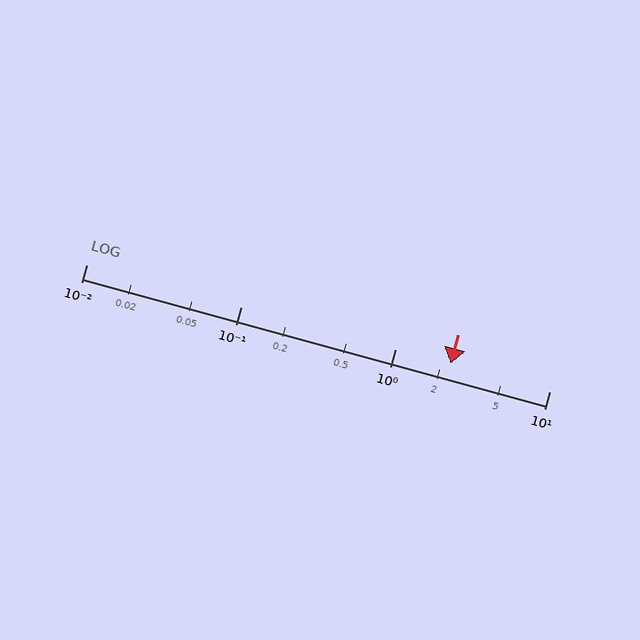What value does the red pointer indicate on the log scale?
The pointer indicates approximately 2.3.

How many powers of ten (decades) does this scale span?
The scale spans 3 decades, from 0.01 to 10.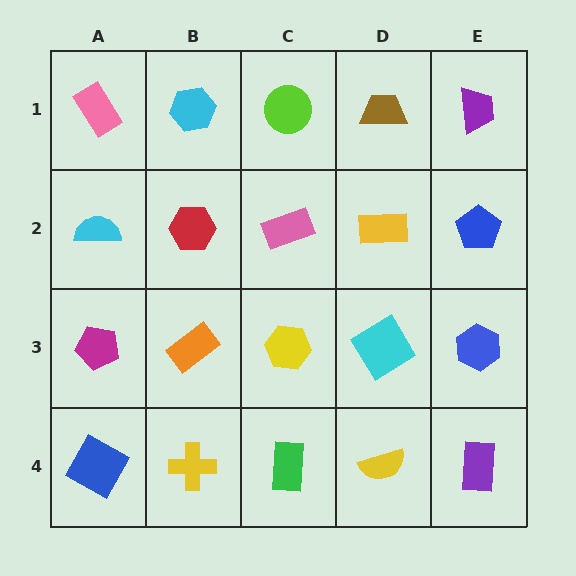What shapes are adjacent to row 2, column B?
A cyan hexagon (row 1, column B), an orange rectangle (row 3, column B), a cyan semicircle (row 2, column A), a pink rectangle (row 2, column C).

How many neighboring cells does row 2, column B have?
4.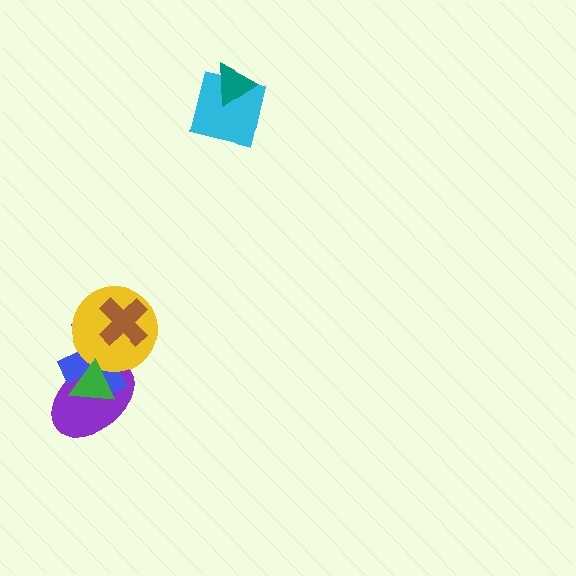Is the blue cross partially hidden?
Yes, it is partially covered by another shape.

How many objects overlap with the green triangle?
3 objects overlap with the green triangle.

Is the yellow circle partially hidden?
Yes, it is partially covered by another shape.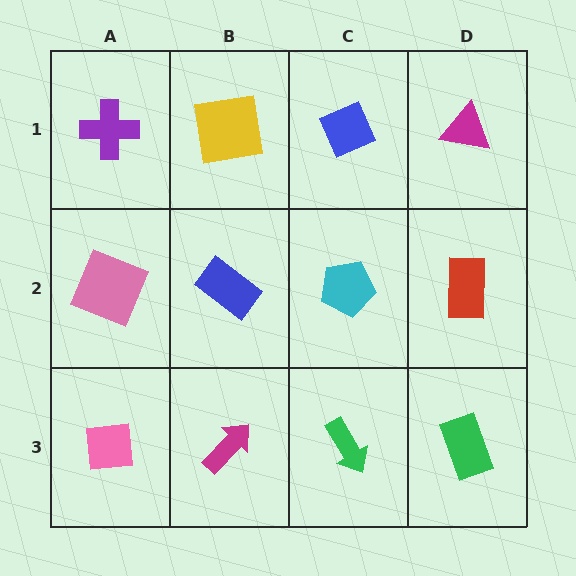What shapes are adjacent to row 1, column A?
A pink square (row 2, column A), a yellow square (row 1, column B).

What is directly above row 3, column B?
A blue rectangle.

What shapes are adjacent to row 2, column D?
A magenta triangle (row 1, column D), a green rectangle (row 3, column D), a cyan pentagon (row 2, column C).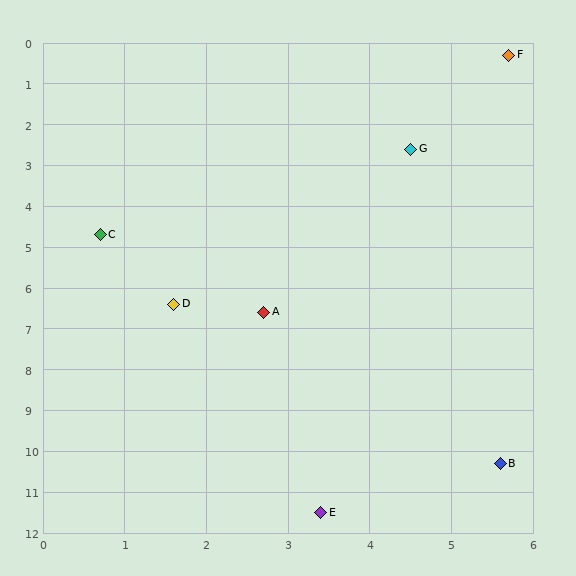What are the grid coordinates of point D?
Point D is at approximately (1.6, 6.4).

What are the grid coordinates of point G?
Point G is at approximately (4.5, 2.6).